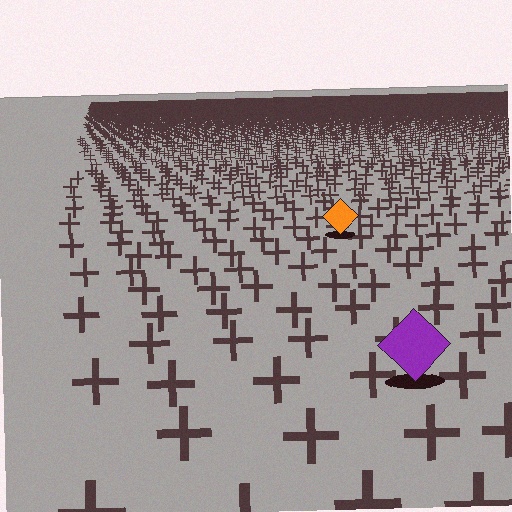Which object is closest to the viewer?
The purple diamond is closest. The texture marks near it are larger and more spread out.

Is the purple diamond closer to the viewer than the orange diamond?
Yes. The purple diamond is closer — you can tell from the texture gradient: the ground texture is coarser near it.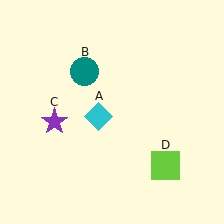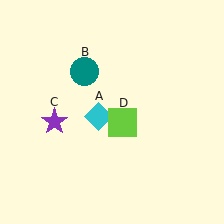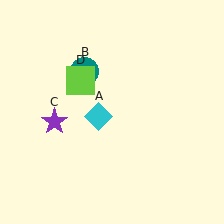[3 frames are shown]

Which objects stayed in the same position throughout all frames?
Cyan diamond (object A) and teal circle (object B) and purple star (object C) remained stationary.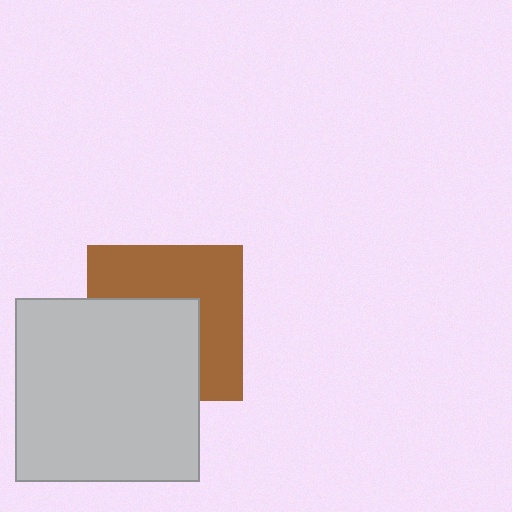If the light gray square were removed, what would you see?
You would see the complete brown square.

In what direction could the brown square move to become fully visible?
The brown square could move toward the upper-right. That would shift it out from behind the light gray square entirely.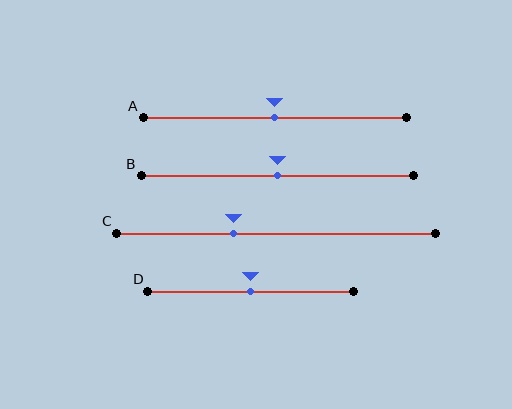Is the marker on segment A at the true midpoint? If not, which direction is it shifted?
Yes, the marker on segment A is at the true midpoint.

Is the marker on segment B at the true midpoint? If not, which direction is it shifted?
Yes, the marker on segment B is at the true midpoint.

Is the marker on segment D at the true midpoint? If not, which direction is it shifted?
Yes, the marker on segment D is at the true midpoint.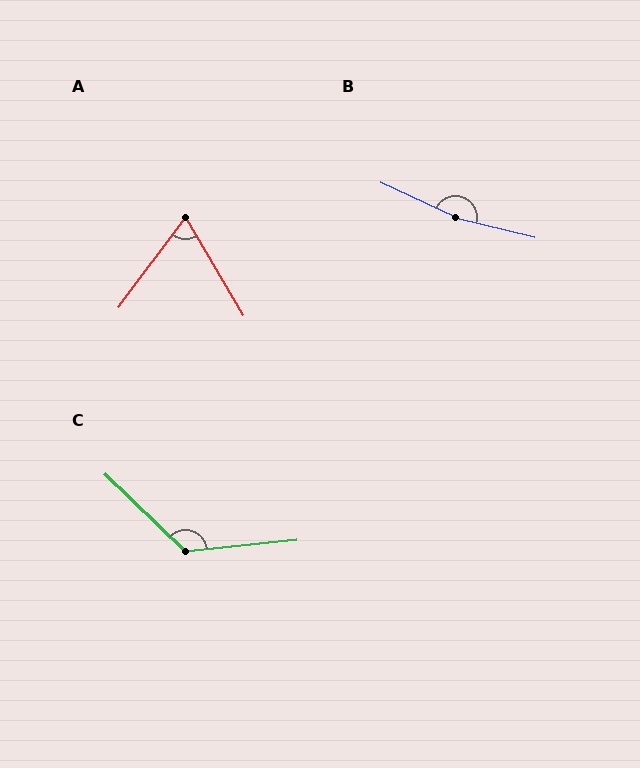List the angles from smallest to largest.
A (67°), C (130°), B (169°).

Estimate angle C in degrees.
Approximately 130 degrees.